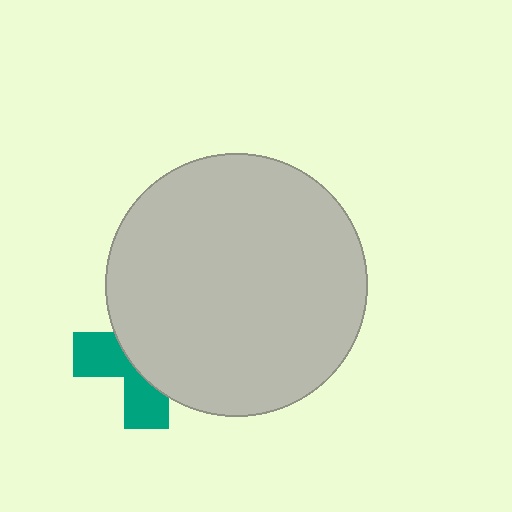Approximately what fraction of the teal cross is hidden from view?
Roughly 61% of the teal cross is hidden behind the light gray circle.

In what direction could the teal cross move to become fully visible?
The teal cross could move left. That would shift it out from behind the light gray circle entirely.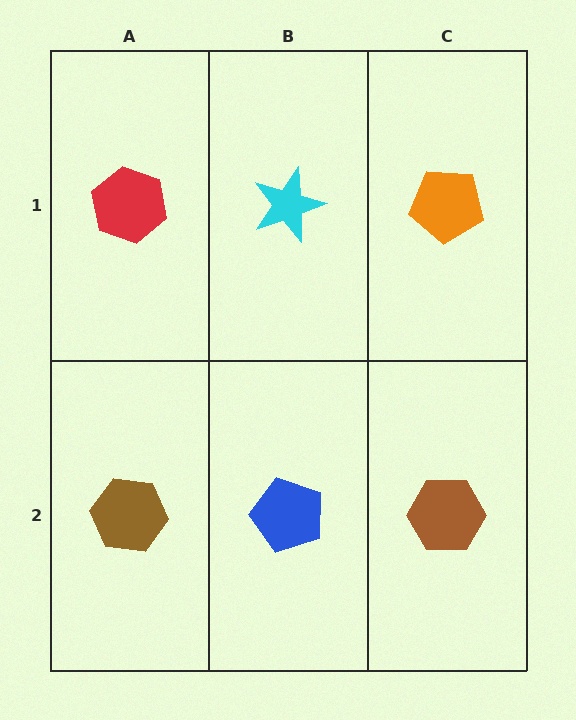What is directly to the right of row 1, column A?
A cyan star.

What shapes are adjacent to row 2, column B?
A cyan star (row 1, column B), a brown hexagon (row 2, column A), a brown hexagon (row 2, column C).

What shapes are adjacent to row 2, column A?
A red hexagon (row 1, column A), a blue pentagon (row 2, column B).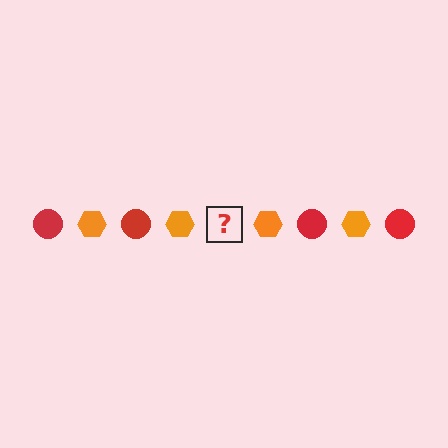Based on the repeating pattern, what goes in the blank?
The blank should be a red circle.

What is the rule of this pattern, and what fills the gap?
The rule is that the pattern alternates between red circle and orange hexagon. The gap should be filled with a red circle.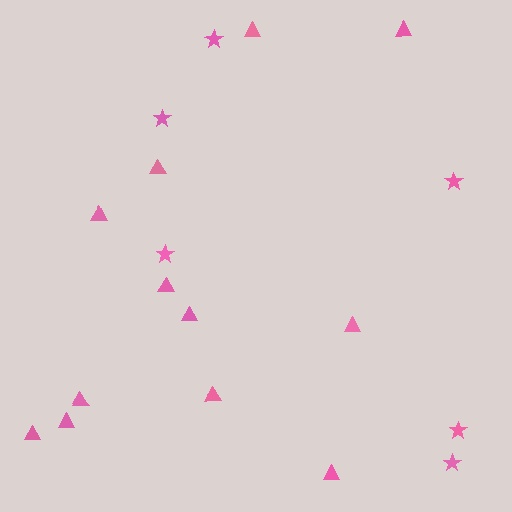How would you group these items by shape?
There are 2 groups: one group of triangles (12) and one group of stars (6).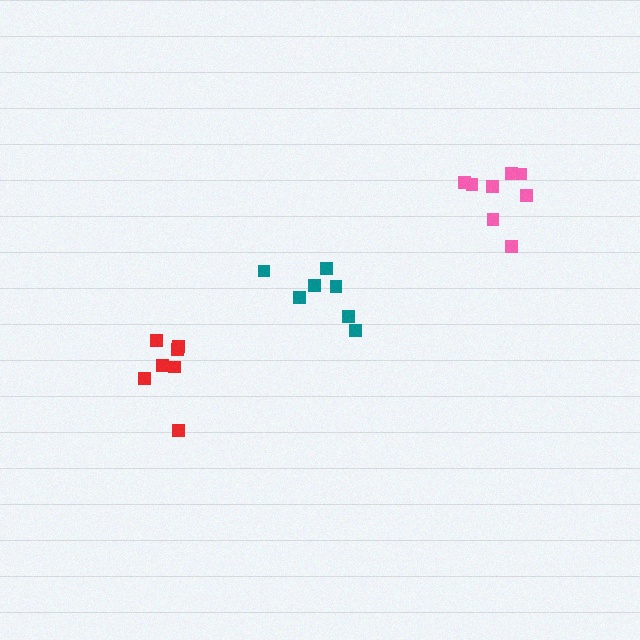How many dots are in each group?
Group 1: 8 dots, Group 2: 7 dots, Group 3: 7 dots (22 total).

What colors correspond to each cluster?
The clusters are colored: pink, red, teal.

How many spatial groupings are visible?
There are 3 spatial groupings.